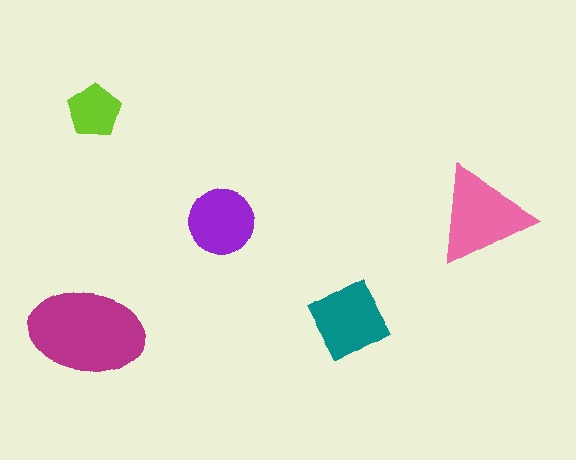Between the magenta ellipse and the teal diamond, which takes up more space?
The magenta ellipse.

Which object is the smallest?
The lime pentagon.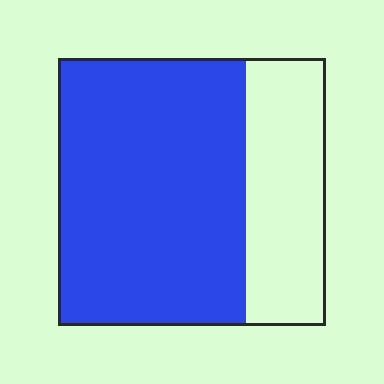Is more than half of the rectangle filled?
Yes.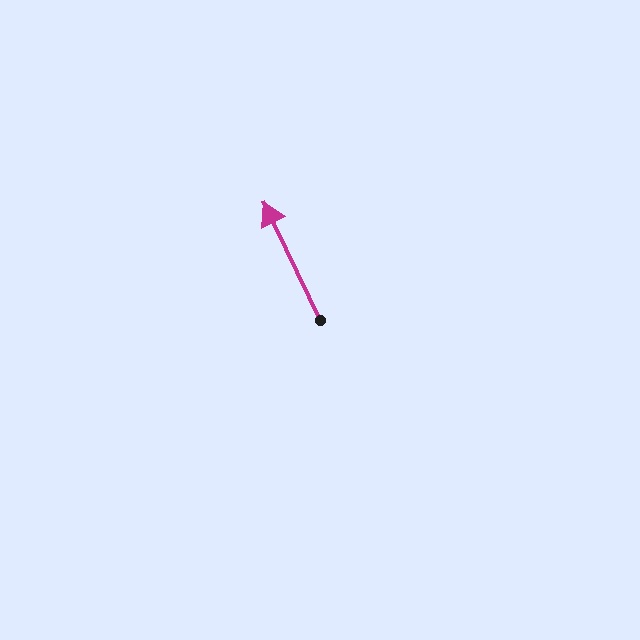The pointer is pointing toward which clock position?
Roughly 11 o'clock.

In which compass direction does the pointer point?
Northwest.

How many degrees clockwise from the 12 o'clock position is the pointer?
Approximately 334 degrees.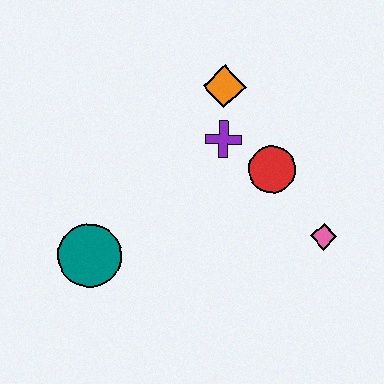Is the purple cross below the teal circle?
No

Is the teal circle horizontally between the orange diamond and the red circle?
No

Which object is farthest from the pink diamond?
The teal circle is farthest from the pink diamond.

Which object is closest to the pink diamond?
The red circle is closest to the pink diamond.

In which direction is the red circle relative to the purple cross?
The red circle is to the right of the purple cross.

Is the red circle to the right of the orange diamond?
Yes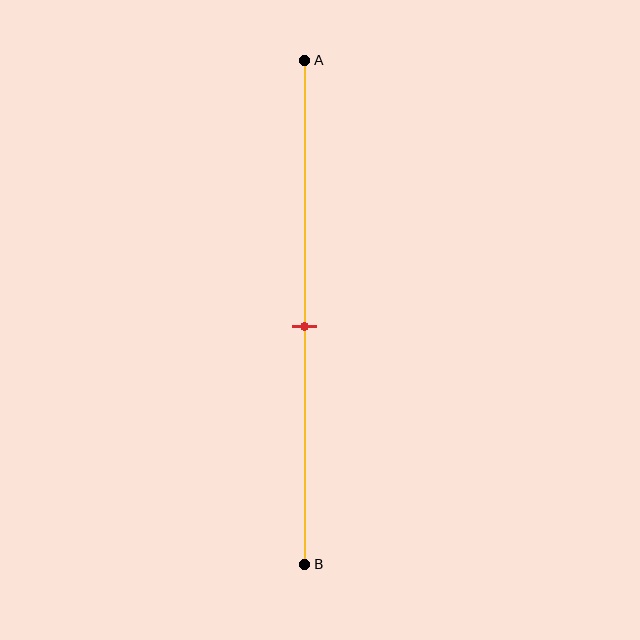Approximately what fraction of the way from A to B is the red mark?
The red mark is approximately 55% of the way from A to B.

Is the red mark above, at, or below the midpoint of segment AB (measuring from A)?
The red mark is approximately at the midpoint of segment AB.